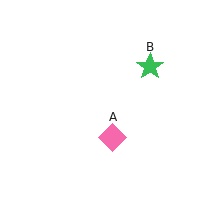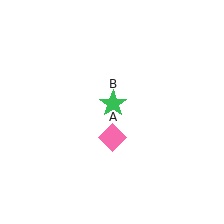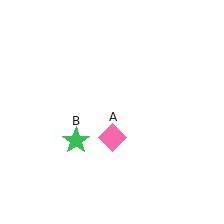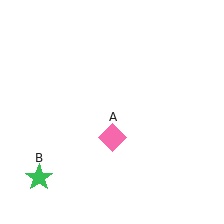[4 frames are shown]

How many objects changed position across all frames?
1 object changed position: green star (object B).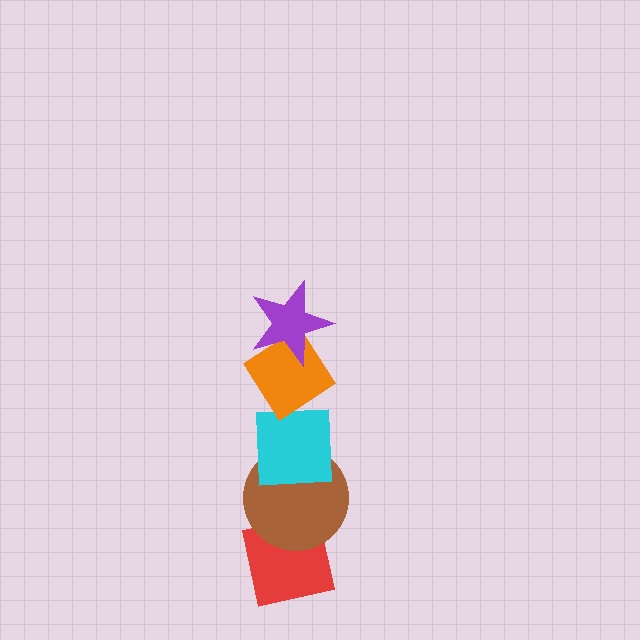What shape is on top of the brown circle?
The cyan square is on top of the brown circle.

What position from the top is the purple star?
The purple star is 1st from the top.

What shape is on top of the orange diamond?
The purple star is on top of the orange diamond.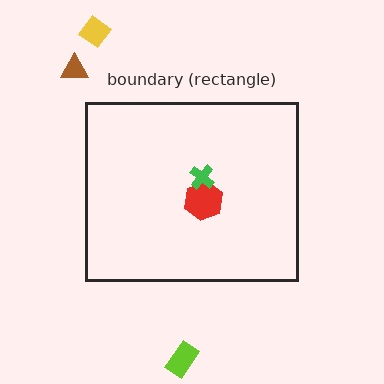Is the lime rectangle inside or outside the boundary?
Outside.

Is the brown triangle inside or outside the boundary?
Outside.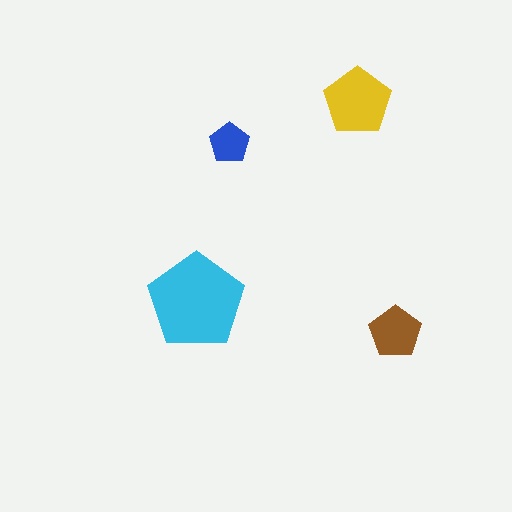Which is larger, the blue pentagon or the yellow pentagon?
The yellow one.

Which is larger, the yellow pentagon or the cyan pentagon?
The cyan one.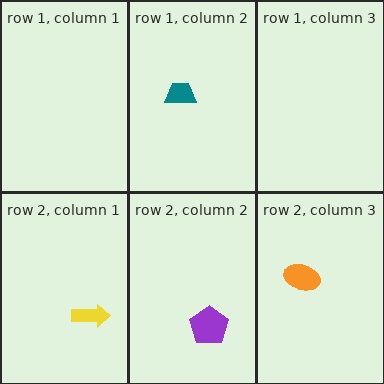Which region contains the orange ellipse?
The row 2, column 3 region.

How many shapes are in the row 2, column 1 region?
1.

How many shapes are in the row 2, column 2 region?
1.